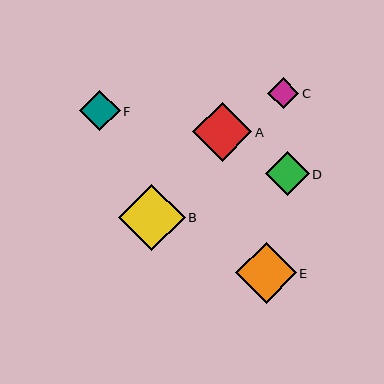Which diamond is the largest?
Diamond B is the largest with a size of approximately 66 pixels.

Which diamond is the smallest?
Diamond C is the smallest with a size of approximately 31 pixels.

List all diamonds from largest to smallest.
From largest to smallest: B, E, A, D, F, C.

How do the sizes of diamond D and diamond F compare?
Diamond D and diamond F are approximately the same size.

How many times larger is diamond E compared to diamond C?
Diamond E is approximately 1.9 times the size of diamond C.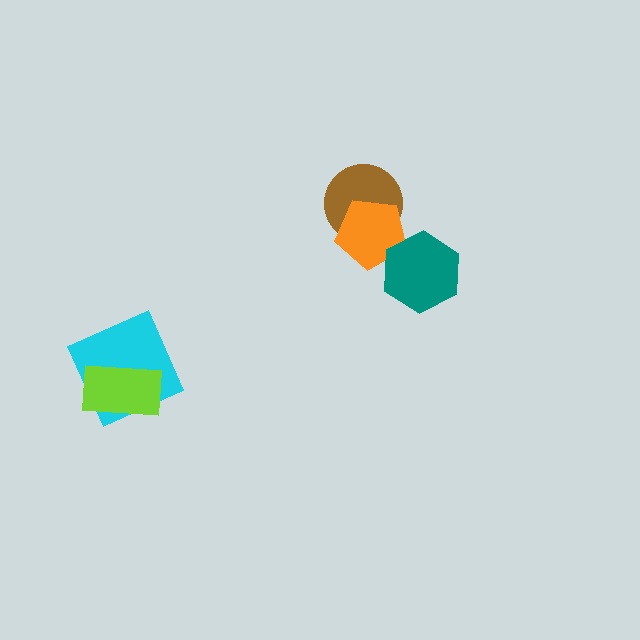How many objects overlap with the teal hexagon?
1 object overlaps with the teal hexagon.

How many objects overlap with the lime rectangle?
1 object overlaps with the lime rectangle.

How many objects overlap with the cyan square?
1 object overlaps with the cyan square.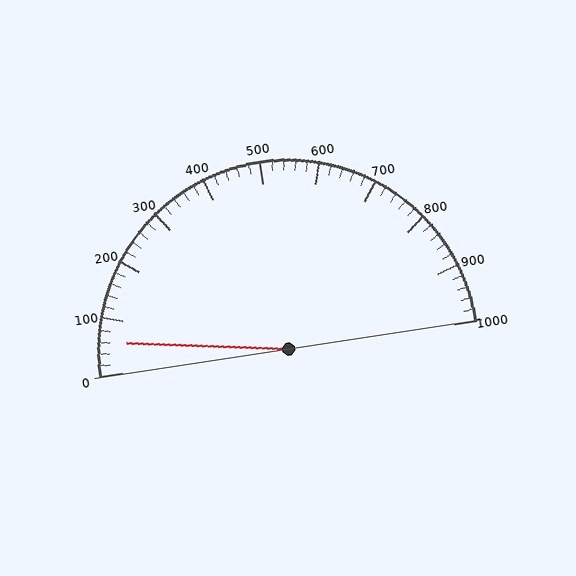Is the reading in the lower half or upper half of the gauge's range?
The reading is in the lower half of the range (0 to 1000).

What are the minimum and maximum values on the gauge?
The gauge ranges from 0 to 1000.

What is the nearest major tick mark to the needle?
The nearest major tick mark is 100.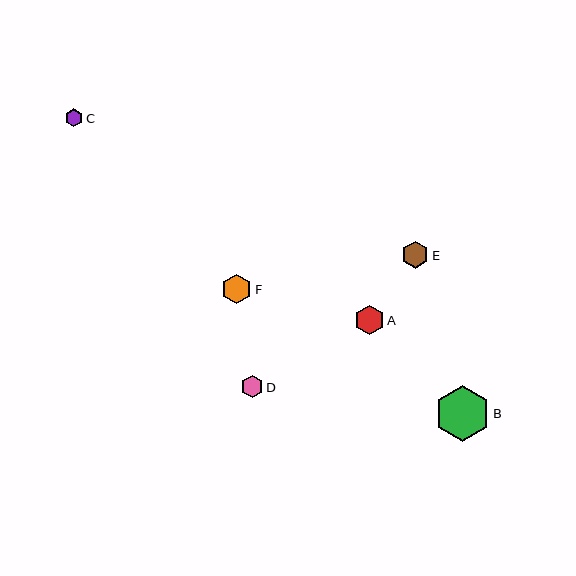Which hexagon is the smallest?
Hexagon C is the smallest with a size of approximately 18 pixels.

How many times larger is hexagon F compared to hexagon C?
Hexagon F is approximately 1.6 times the size of hexagon C.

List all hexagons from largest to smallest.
From largest to smallest: B, F, A, E, D, C.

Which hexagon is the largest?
Hexagon B is the largest with a size of approximately 56 pixels.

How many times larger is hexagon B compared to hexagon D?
Hexagon B is approximately 2.5 times the size of hexagon D.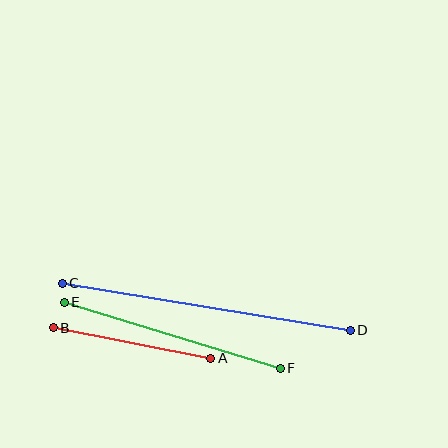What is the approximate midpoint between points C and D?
The midpoint is at approximately (206, 307) pixels.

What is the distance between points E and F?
The distance is approximately 226 pixels.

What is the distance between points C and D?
The distance is approximately 292 pixels.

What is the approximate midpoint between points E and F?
The midpoint is at approximately (172, 335) pixels.